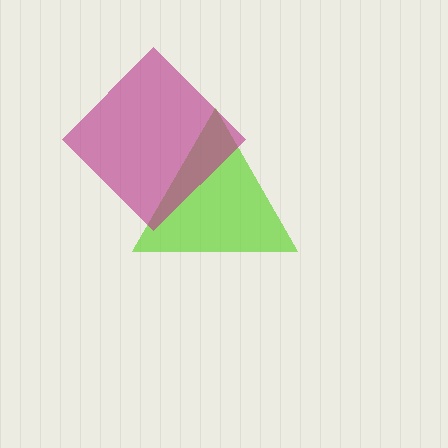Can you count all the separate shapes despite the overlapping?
Yes, there are 2 separate shapes.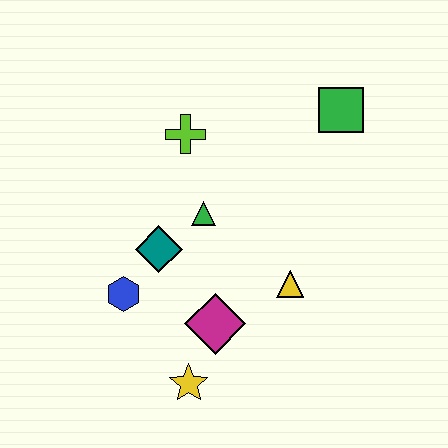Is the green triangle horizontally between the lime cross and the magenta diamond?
Yes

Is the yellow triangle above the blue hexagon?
Yes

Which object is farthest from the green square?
The yellow star is farthest from the green square.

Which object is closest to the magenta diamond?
The yellow star is closest to the magenta diamond.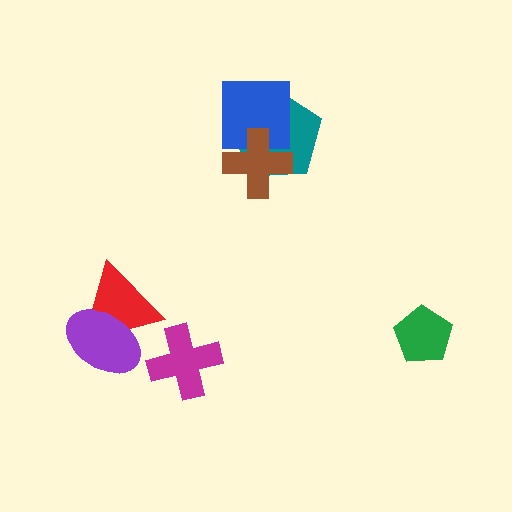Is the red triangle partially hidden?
Yes, it is partially covered by another shape.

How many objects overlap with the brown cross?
2 objects overlap with the brown cross.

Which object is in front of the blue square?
The brown cross is in front of the blue square.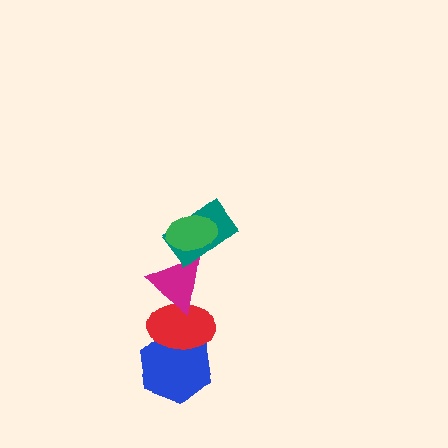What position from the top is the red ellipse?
The red ellipse is 4th from the top.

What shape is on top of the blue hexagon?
The red ellipse is on top of the blue hexagon.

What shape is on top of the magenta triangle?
The teal rectangle is on top of the magenta triangle.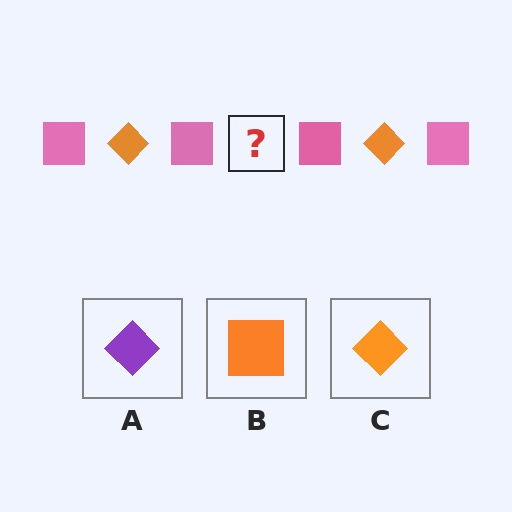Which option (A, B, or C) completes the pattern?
C.